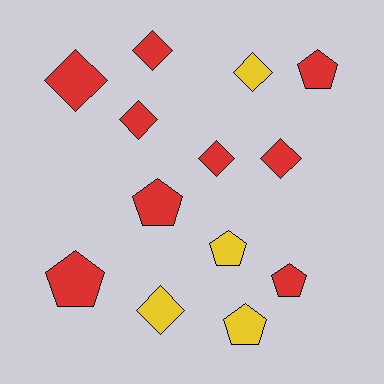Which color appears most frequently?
Red, with 9 objects.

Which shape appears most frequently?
Diamond, with 7 objects.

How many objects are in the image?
There are 13 objects.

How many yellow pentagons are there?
There are 2 yellow pentagons.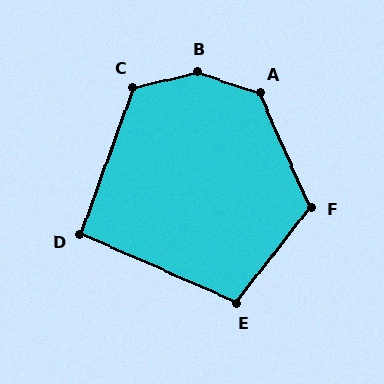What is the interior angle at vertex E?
Approximately 104 degrees (obtuse).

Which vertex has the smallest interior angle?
D, at approximately 94 degrees.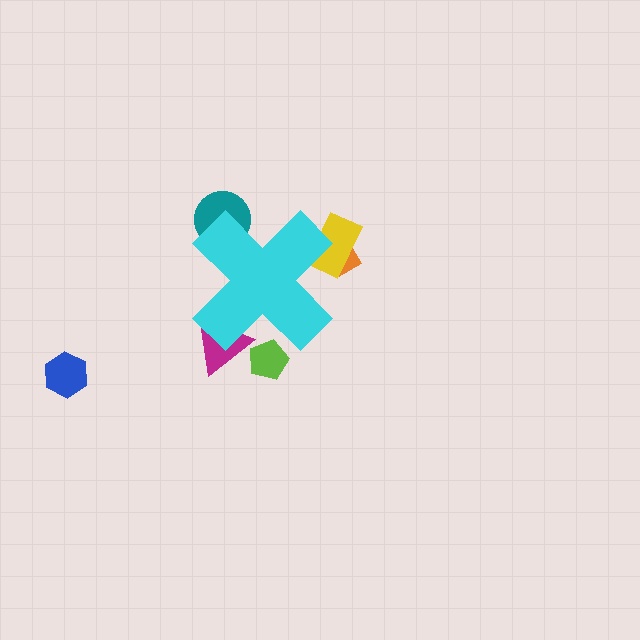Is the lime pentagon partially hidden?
Yes, the lime pentagon is partially hidden behind the cyan cross.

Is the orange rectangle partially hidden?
Yes, the orange rectangle is partially hidden behind the cyan cross.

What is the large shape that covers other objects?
A cyan cross.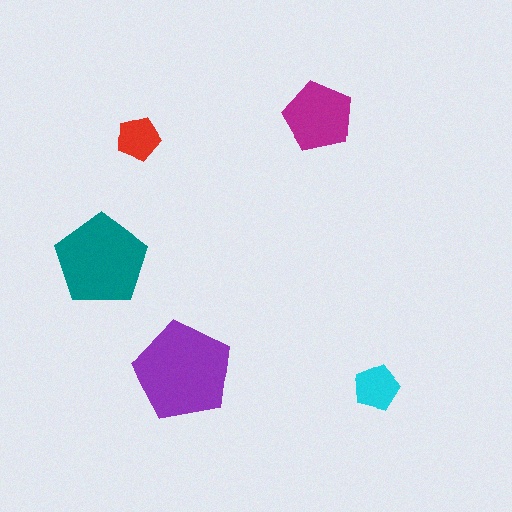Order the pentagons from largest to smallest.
the purple one, the teal one, the magenta one, the cyan one, the red one.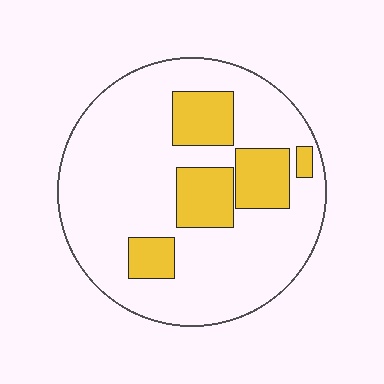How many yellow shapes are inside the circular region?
5.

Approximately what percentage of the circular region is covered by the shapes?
Approximately 20%.